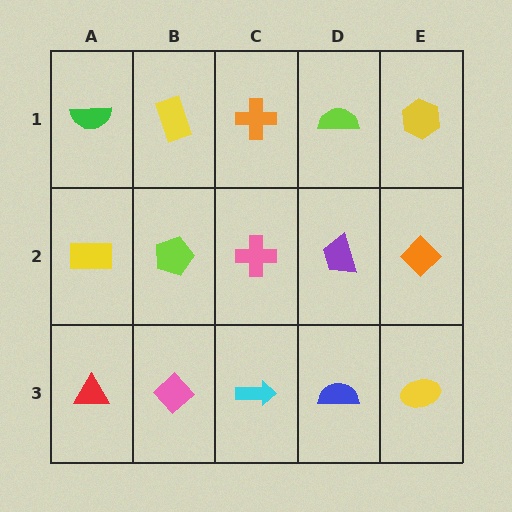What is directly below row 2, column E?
A yellow ellipse.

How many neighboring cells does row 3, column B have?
3.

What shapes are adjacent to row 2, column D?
A lime semicircle (row 1, column D), a blue semicircle (row 3, column D), a pink cross (row 2, column C), an orange diamond (row 2, column E).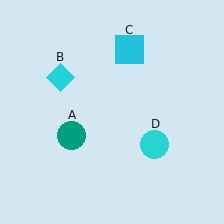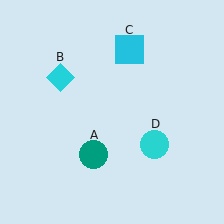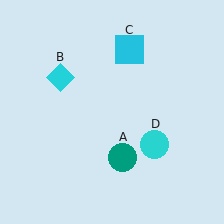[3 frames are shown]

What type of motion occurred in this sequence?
The teal circle (object A) rotated counterclockwise around the center of the scene.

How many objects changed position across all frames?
1 object changed position: teal circle (object A).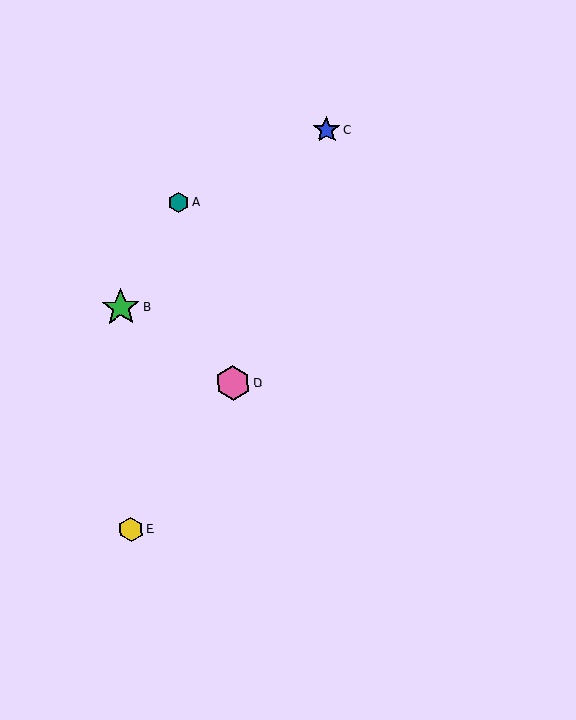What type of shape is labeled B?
Shape B is a green star.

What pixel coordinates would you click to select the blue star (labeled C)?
Click at (327, 130) to select the blue star C.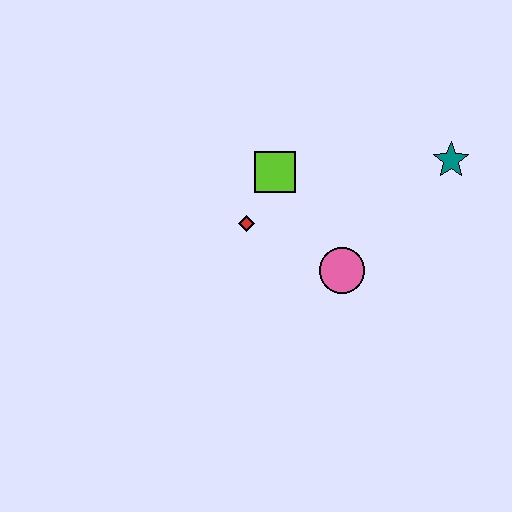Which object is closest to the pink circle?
The red diamond is closest to the pink circle.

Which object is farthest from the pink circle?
The teal star is farthest from the pink circle.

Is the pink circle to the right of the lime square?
Yes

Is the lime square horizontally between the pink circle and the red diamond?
Yes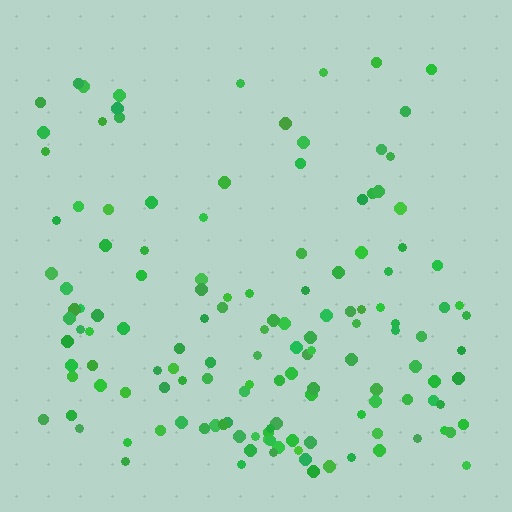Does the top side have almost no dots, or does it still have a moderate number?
Still a moderate number, just noticeably fewer than the bottom.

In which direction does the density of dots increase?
From top to bottom, with the bottom side densest.